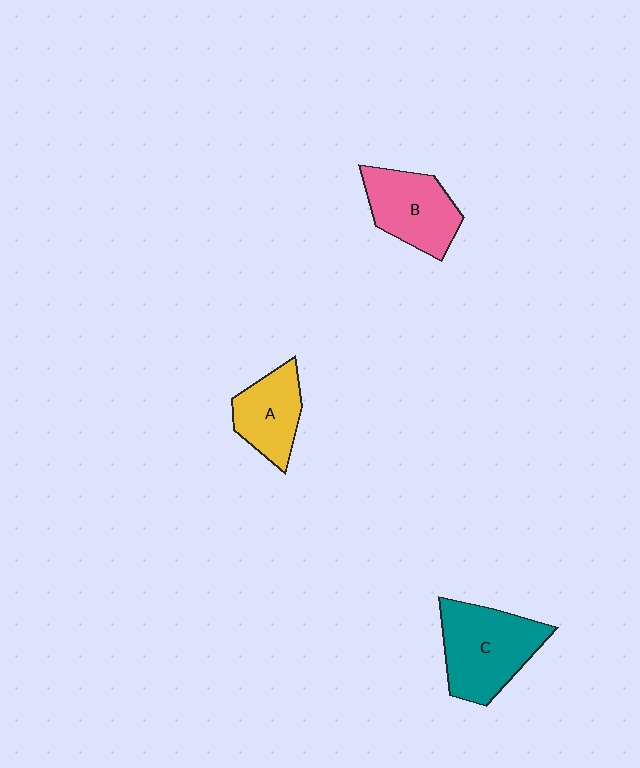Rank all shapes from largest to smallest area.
From largest to smallest: C (teal), B (pink), A (yellow).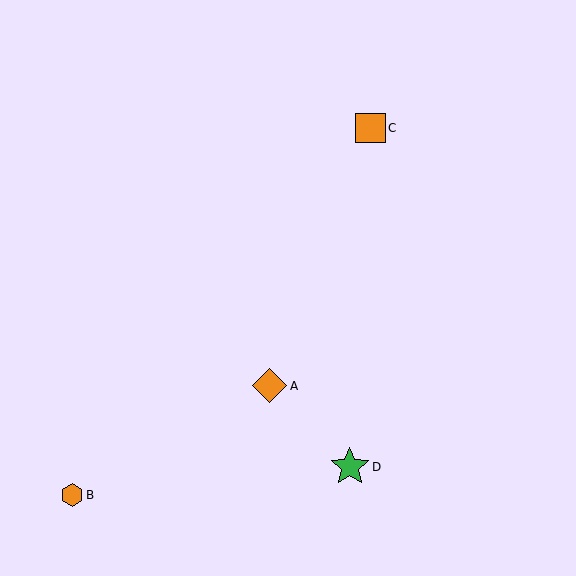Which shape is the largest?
The green star (labeled D) is the largest.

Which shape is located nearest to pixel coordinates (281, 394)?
The orange diamond (labeled A) at (270, 386) is nearest to that location.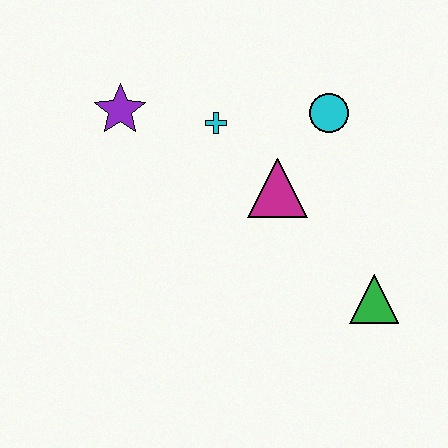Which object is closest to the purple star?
The cyan cross is closest to the purple star.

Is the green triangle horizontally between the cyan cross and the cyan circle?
No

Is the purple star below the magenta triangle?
No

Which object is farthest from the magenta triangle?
The purple star is farthest from the magenta triangle.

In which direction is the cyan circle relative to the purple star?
The cyan circle is to the right of the purple star.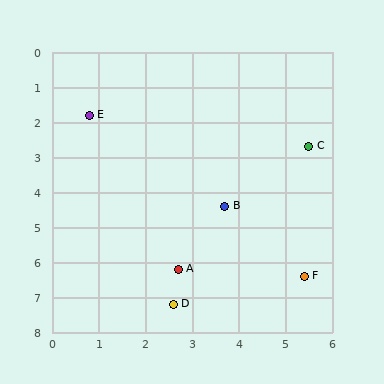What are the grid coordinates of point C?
Point C is at approximately (5.5, 2.7).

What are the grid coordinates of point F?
Point F is at approximately (5.4, 6.4).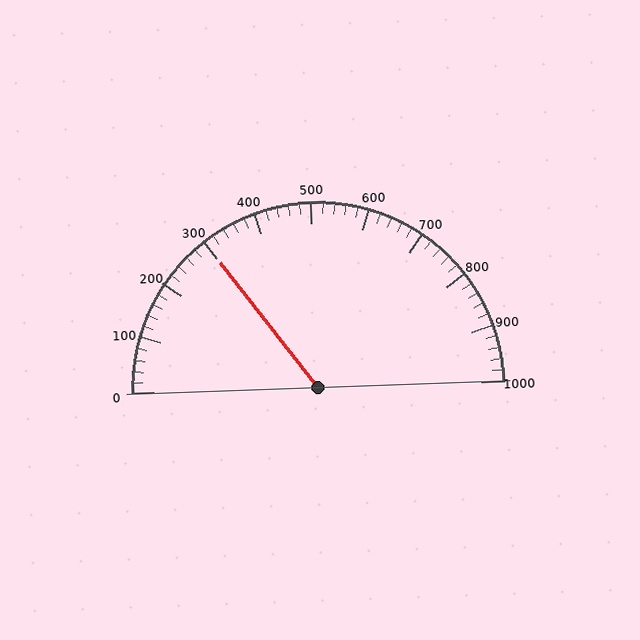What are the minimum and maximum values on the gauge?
The gauge ranges from 0 to 1000.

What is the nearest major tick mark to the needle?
The nearest major tick mark is 300.